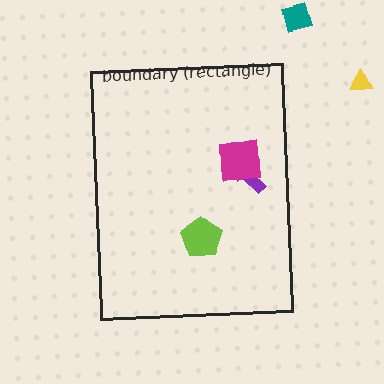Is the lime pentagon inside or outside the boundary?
Inside.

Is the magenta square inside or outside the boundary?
Inside.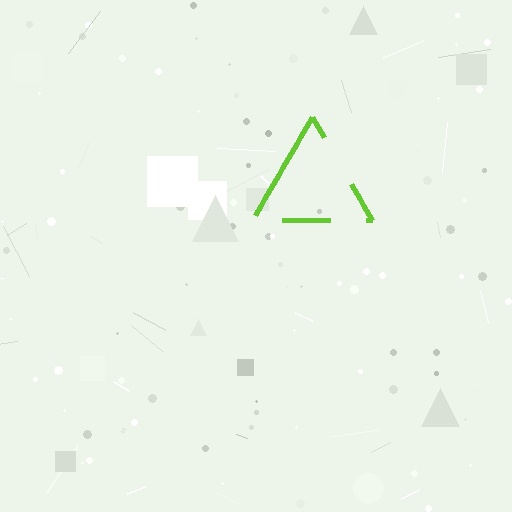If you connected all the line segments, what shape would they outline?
They would outline a triangle.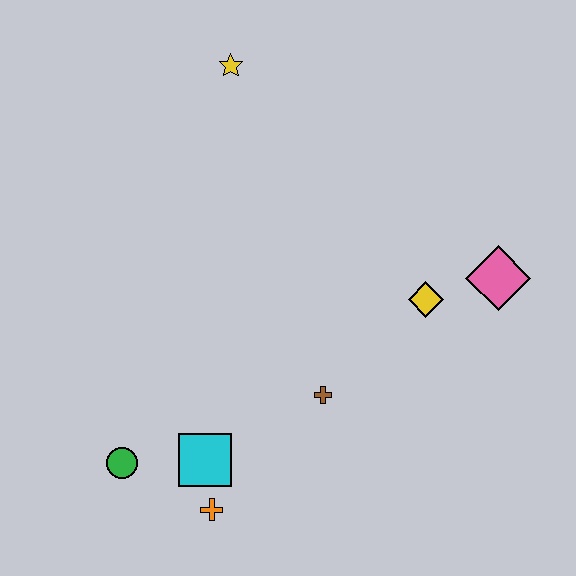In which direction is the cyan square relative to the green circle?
The cyan square is to the right of the green circle.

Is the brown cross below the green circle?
No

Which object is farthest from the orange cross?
The yellow star is farthest from the orange cross.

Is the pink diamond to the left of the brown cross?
No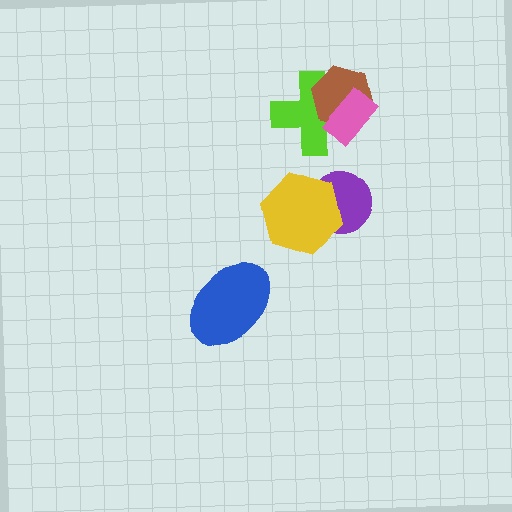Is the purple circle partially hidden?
Yes, it is partially covered by another shape.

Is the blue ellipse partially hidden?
No, no other shape covers it.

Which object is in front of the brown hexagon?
The pink rectangle is in front of the brown hexagon.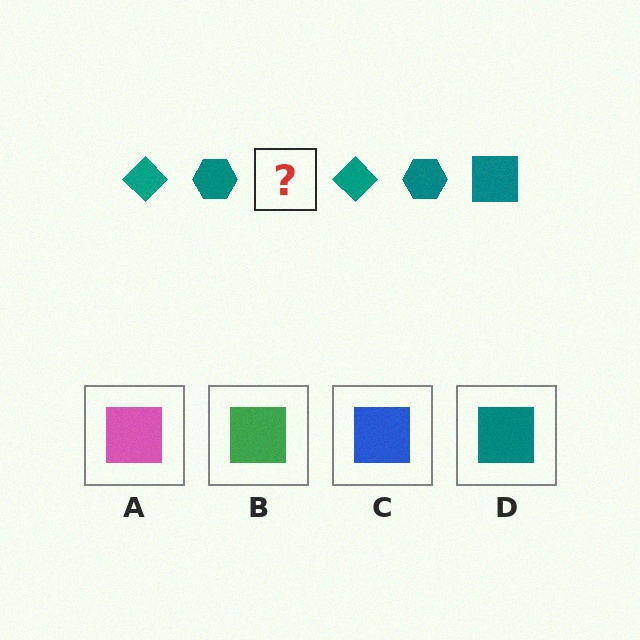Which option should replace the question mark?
Option D.